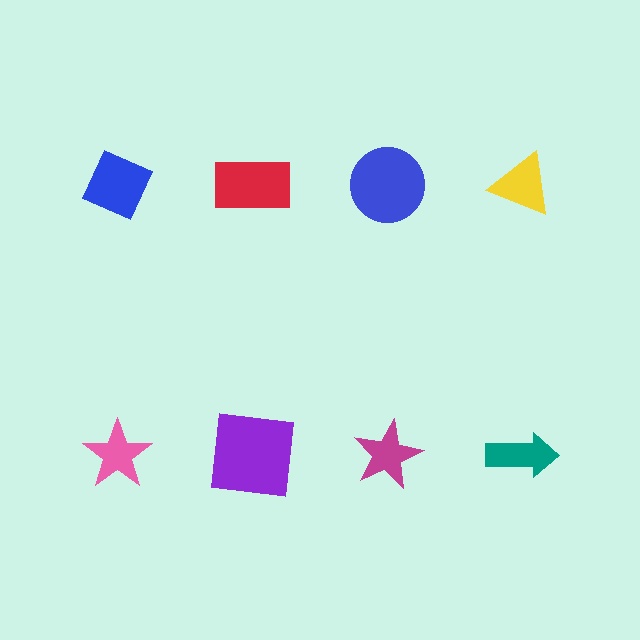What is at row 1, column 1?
A blue diamond.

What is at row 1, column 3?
A blue circle.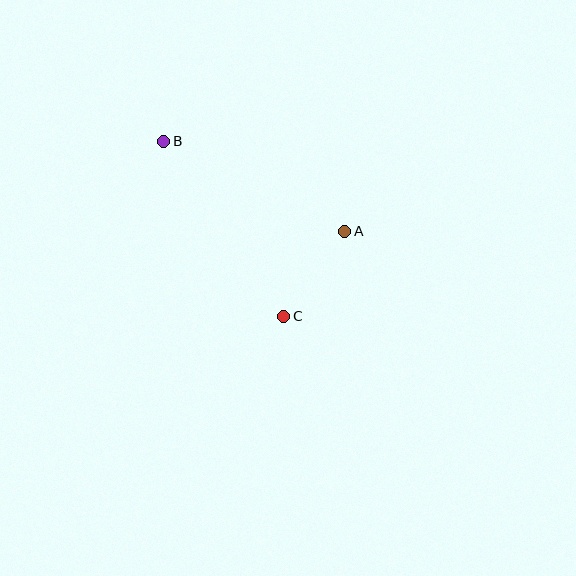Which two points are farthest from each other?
Points B and C are farthest from each other.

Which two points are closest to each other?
Points A and C are closest to each other.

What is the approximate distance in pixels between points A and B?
The distance between A and B is approximately 202 pixels.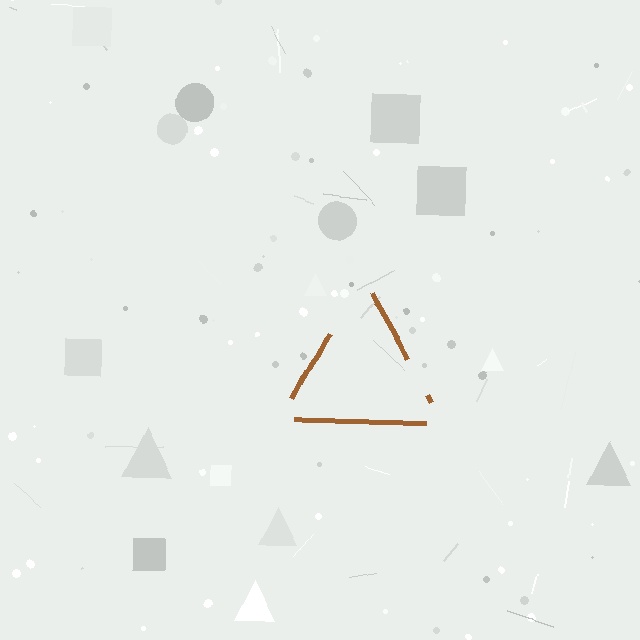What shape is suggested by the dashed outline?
The dashed outline suggests a triangle.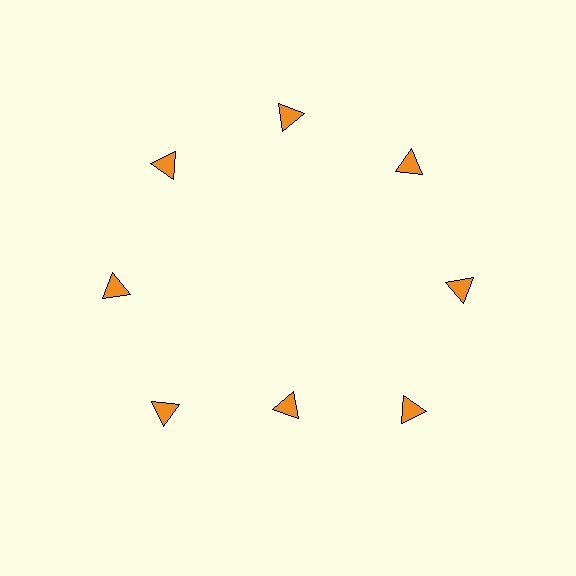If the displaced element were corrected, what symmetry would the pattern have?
It would have 8-fold rotational symmetry — the pattern would map onto itself every 45 degrees.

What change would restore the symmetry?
The symmetry would be restored by moving it outward, back onto the ring so that all 8 triangles sit at equal angles and equal distance from the center.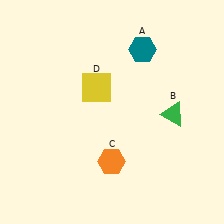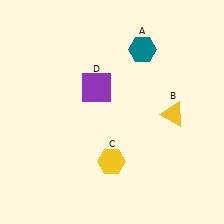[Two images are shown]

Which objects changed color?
B changed from green to yellow. C changed from orange to yellow. D changed from yellow to purple.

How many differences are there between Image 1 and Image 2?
There are 3 differences between the two images.